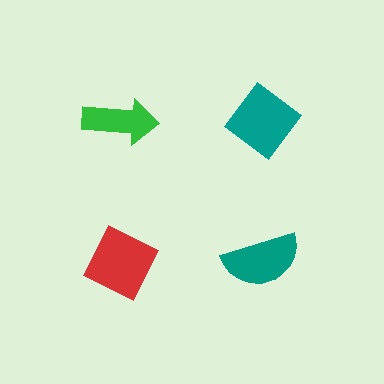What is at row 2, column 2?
A teal semicircle.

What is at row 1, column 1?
A green arrow.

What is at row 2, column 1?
A red diamond.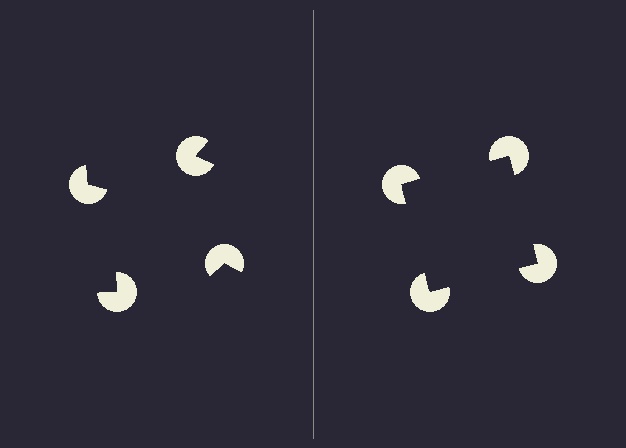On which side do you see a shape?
An illusory square appears on the right side. On the left side the wedge cuts are rotated, so no coherent shape forms.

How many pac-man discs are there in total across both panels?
8 — 4 on each side.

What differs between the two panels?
The pac-man discs are positioned identically on both sides; only the wedge orientations differ. On the right they align to a square; on the left they are misaligned.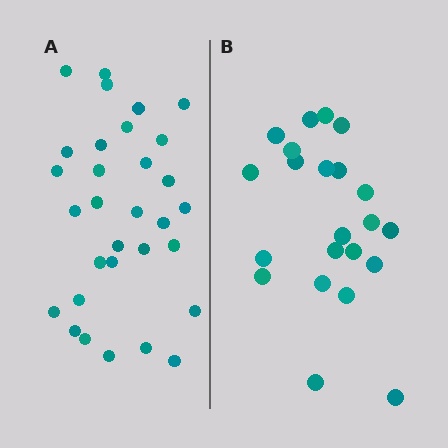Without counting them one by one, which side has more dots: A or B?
Region A (the left region) has more dots.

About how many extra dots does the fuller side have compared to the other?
Region A has roughly 8 or so more dots than region B.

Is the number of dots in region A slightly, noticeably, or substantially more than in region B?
Region A has noticeably more, but not dramatically so. The ratio is roughly 1.4 to 1.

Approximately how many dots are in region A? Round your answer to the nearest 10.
About 30 dots. (The exact count is 31, which rounds to 30.)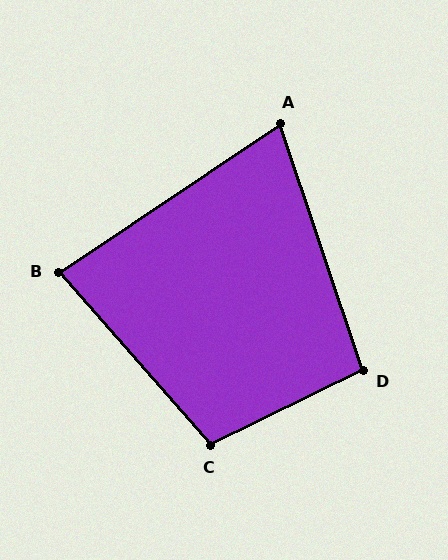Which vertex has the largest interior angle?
C, at approximately 105 degrees.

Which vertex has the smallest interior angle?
A, at approximately 75 degrees.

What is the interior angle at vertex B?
Approximately 82 degrees (acute).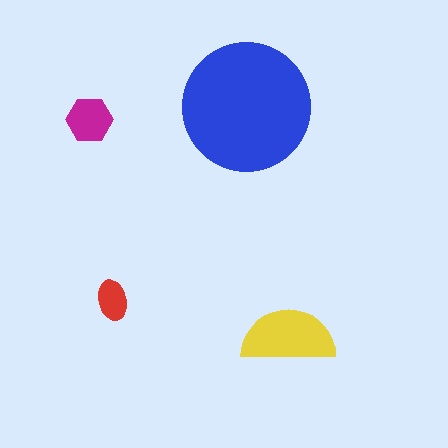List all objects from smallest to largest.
The red ellipse, the magenta hexagon, the yellow semicircle, the blue circle.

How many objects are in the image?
There are 4 objects in the image.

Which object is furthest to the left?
The magenta hexagon is leftmost.